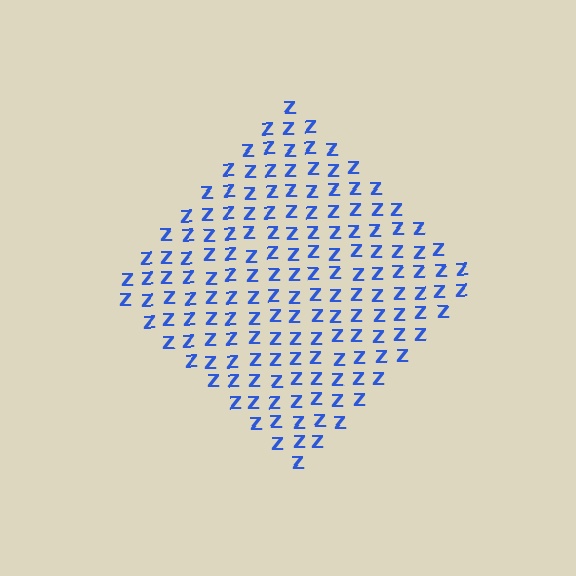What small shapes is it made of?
It is made of small letter Z's.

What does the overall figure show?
The overall figure shows a diamond.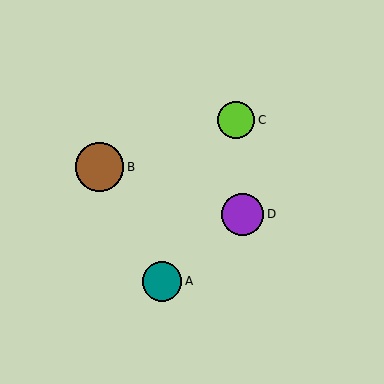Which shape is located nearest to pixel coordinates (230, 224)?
The purple circle (labeled D) at (243, 214) is nearest to that location.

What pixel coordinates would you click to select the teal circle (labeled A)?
Click at (162, 282) to select the teal circle A.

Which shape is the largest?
The brown circle (labeled B) is the largest.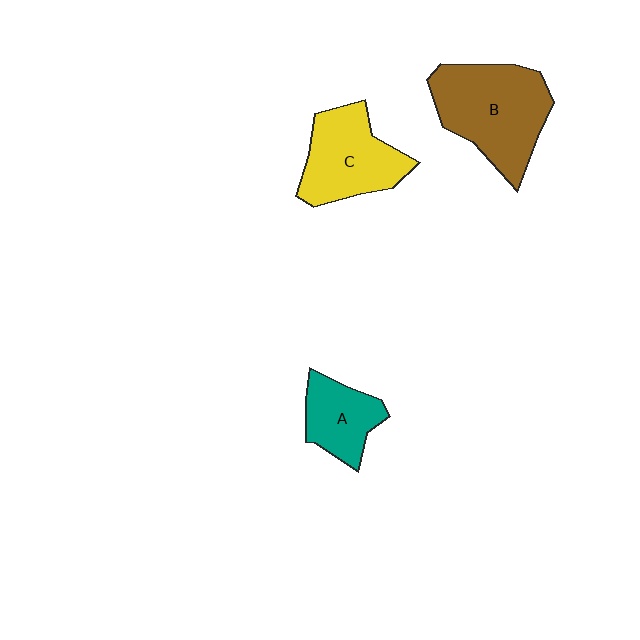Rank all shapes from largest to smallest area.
From largest to smallest: B (brown), C (yellow), A (teal).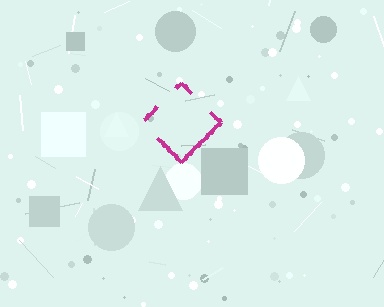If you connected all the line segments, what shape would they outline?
They would outline a diamond.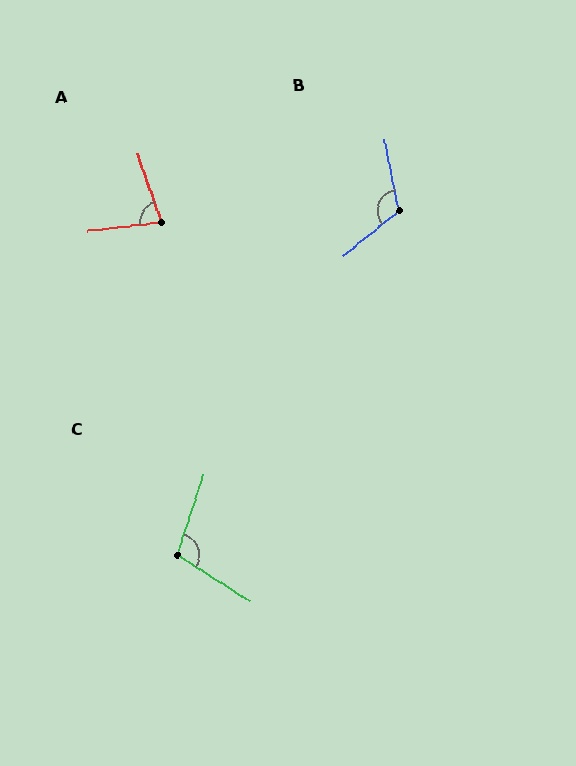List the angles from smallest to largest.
A (78°), C (103°), B (118°).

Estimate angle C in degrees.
Approximately 103 degrees.